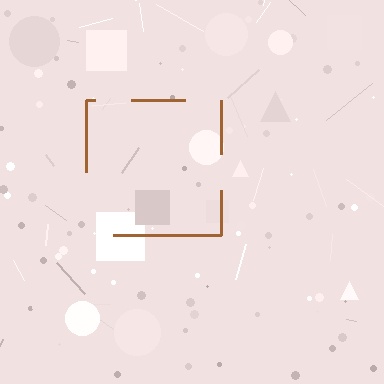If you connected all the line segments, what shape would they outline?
They would outline a square.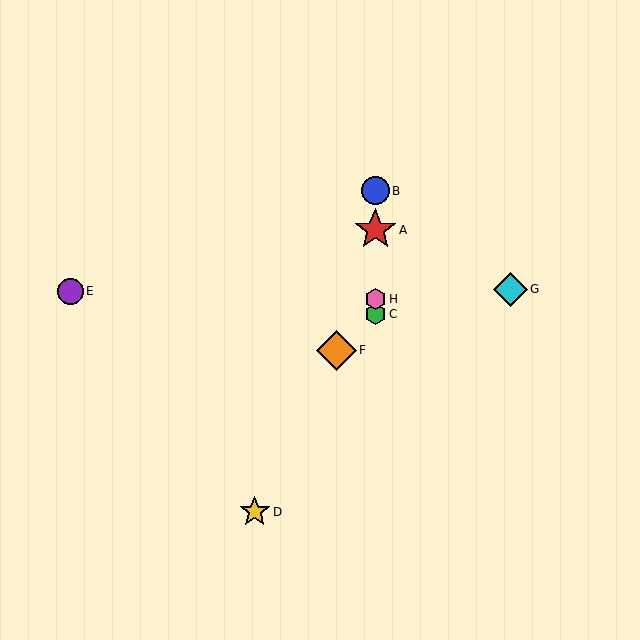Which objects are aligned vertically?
Objects A, B, C, H are aligned vertically.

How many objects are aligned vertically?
4 objects (A, B, C, H) are aligned vertically.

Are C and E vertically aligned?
No, C is at x≈375 and E is at x≈70.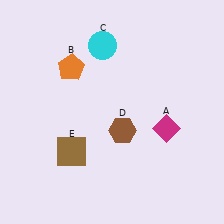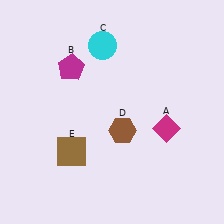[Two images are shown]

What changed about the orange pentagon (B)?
In Image 1, B is orange. In Image 2, it changed to magenta.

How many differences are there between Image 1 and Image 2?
There is 1 difference between the two images.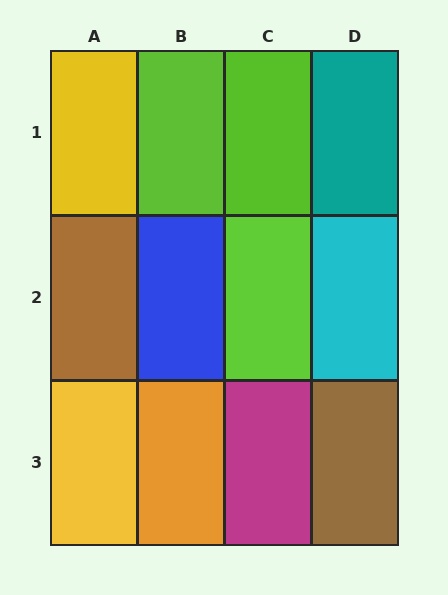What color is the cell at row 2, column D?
Cyan.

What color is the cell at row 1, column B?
Lime.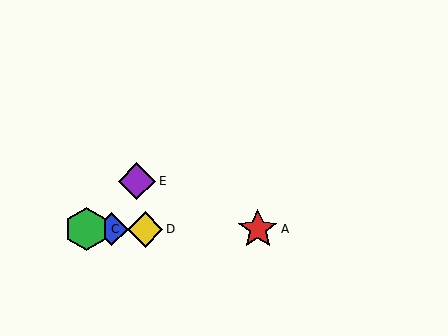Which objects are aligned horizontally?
Objects A, B, C, D are aligned horizontally.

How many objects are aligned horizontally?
4 objects (A, B, C, D) are aligned horizontally.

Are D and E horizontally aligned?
No, D is at y≈229 and E is at y≈181.